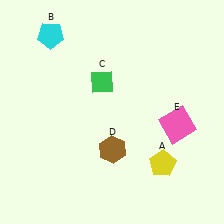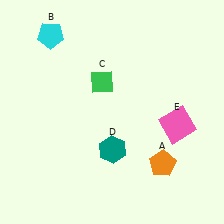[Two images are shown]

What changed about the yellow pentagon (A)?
In Image 1, A is yellow. In Image 2, it changed to orange.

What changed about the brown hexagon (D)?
In Image 1, D is brown. In Image 2, it changed to teal.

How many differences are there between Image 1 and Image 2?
There are 2 differences between the two images.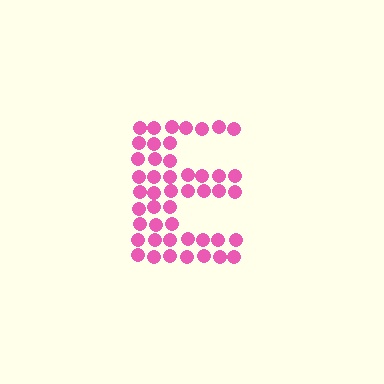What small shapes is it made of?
It is made of small circles.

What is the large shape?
The large shape is the letter E.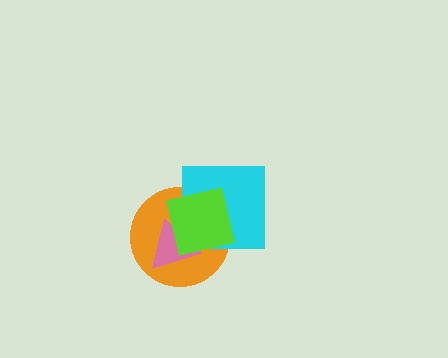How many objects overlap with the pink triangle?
2 objects overlap with the pink triangle.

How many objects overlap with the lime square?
3 objects overlap with the lime square.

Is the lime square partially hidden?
No, no other shape covers it.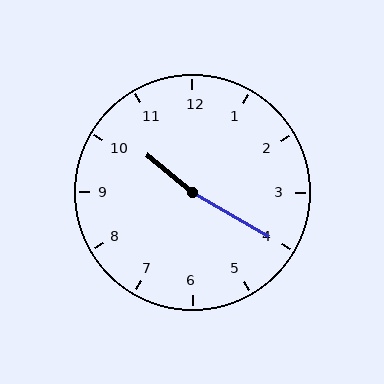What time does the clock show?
10:20.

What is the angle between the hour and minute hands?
Approximately 170 degrees.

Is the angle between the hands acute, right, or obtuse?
It is obtuse.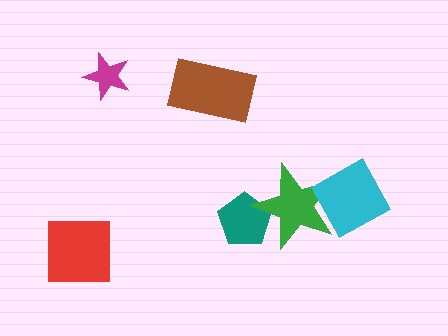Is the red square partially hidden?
No, no other shape covers it.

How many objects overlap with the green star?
2 objects overlap with the green star.